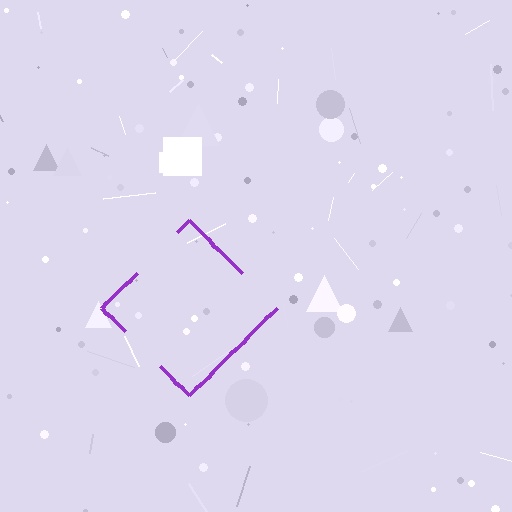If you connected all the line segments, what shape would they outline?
They would outline a diamond.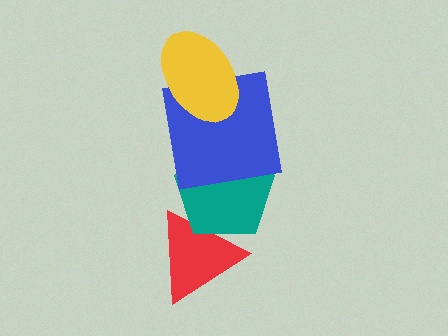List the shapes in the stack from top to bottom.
From top to bottom: the yellow ellipse, the blue square, the teal pentagon, the red triangle.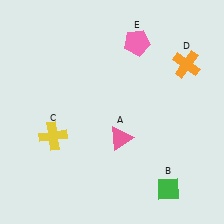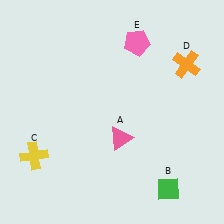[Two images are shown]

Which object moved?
The yellow cross (C) moved down.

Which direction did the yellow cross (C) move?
The yellow cross (C) moved down.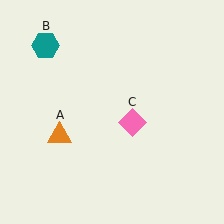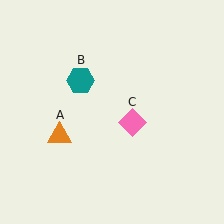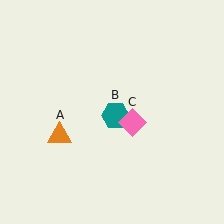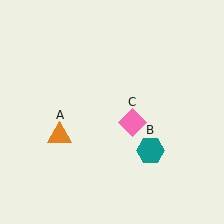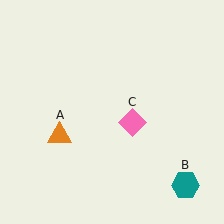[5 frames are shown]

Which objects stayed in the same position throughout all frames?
Orange triangle (object A) and pink diamond (object C) remained stationary.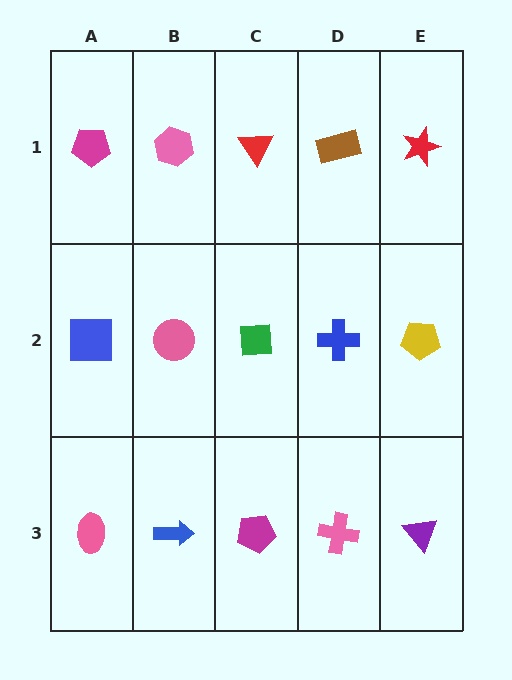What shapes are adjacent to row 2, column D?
A brown rectangle (row 1, column D), a pink cross (row 3, column D), a green square (row 2, column C), a yellow pentagon (row 2, column E).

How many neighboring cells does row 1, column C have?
3.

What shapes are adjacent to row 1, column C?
A green square (row 2, column C), a pink hexagon (row 1, column B), a brown rectangle (row 1, column D).